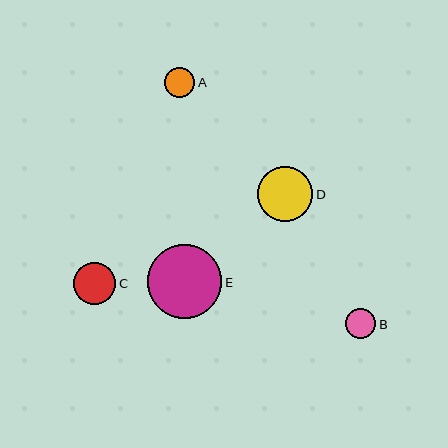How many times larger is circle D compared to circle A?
Circle D is approximately 1.8 times the size of circle A.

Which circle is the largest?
Circle E is the largest with a size of approximately 74 pixels.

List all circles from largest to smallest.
From largest to smallest: E, D, C, A, B.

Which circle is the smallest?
Circle B is the smallest with a size of approximately 30 pixels.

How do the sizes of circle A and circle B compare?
Circle A and circle B are approximately the same size.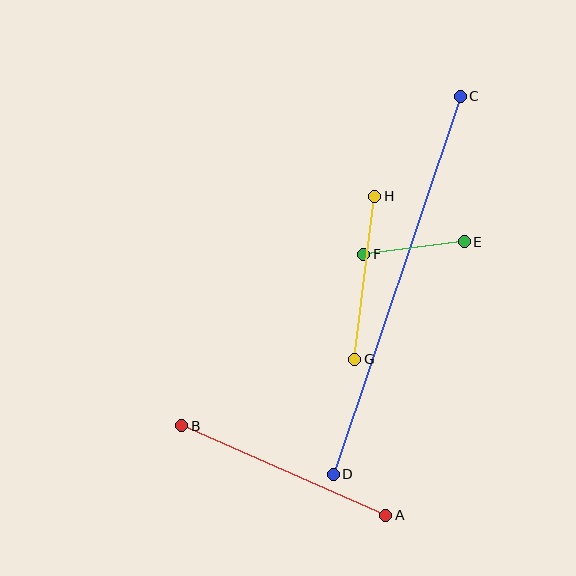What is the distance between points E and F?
The distance is approximately 102 pixels.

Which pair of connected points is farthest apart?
Points C and D are farthest apart.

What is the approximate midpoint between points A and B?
The midpoint is at approximately (284, 470) pixels.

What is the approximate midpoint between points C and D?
The midpoint is at approximately (397, 285) pixels.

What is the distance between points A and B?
The distance is approximately 223 pixels.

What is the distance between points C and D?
The distance is approximately 399 pixels.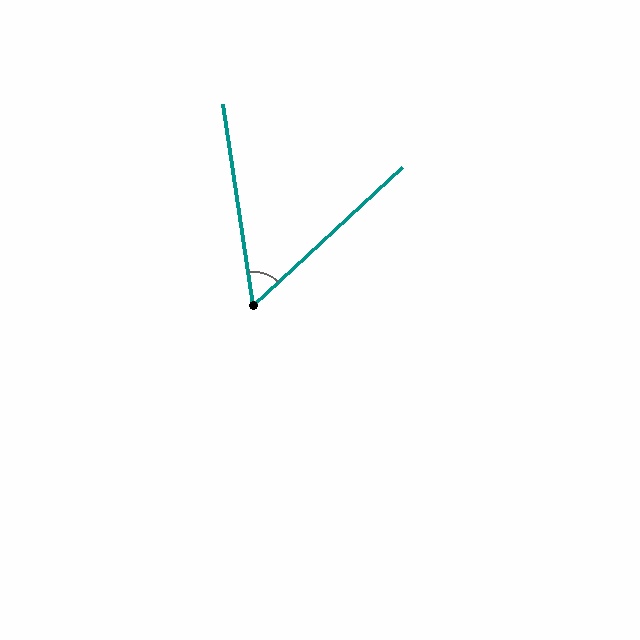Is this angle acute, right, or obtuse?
It is acute.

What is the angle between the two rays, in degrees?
Approximately 56 degrees.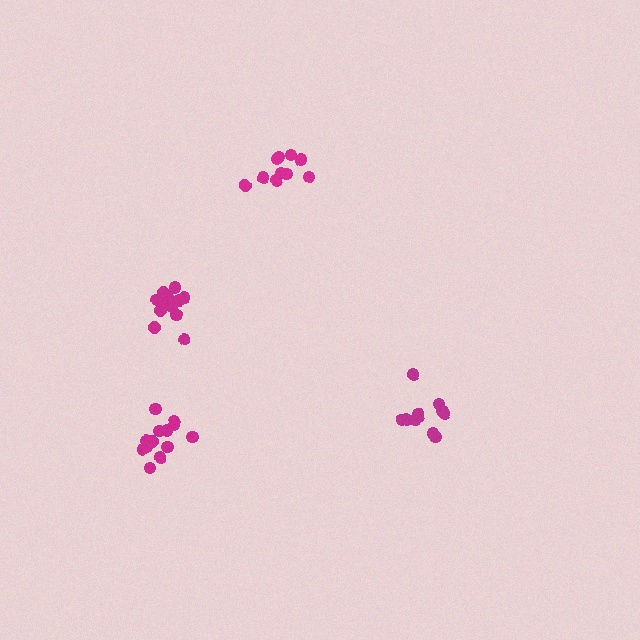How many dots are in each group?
Group 1: 13 dots, Group 2: 11 dots, Group 3: 10 dots, Group 4: 13 dots (47 total).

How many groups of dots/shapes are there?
There are 4 groups.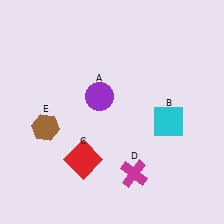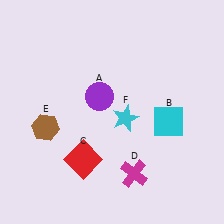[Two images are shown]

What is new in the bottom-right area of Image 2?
A cyan star (F) was added in the bottom-right area of Image 2.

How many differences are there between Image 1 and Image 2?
There is 1 difference between the two images.